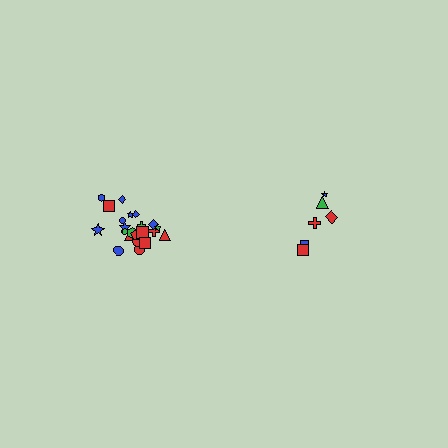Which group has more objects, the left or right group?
The left group.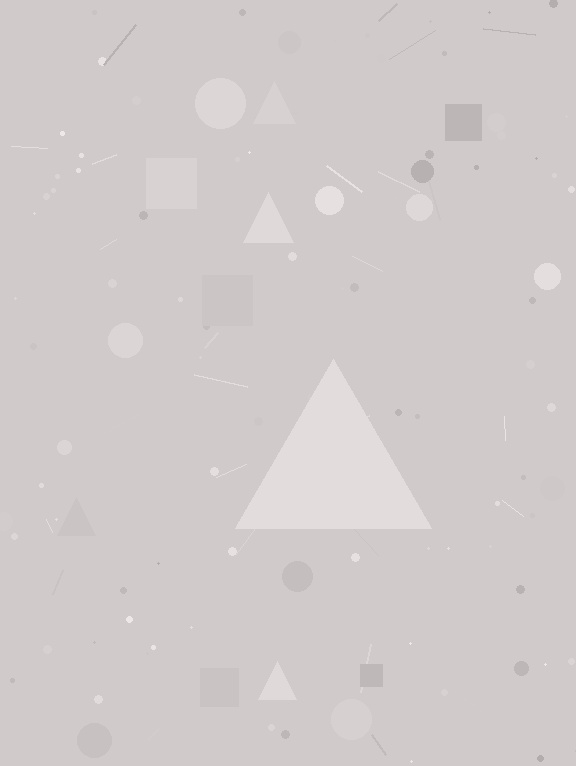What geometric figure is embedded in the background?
A triangle is embedded in the background.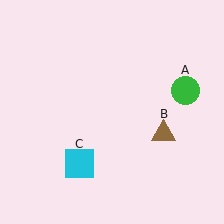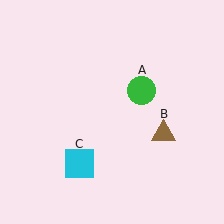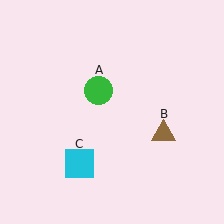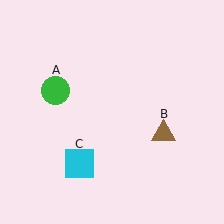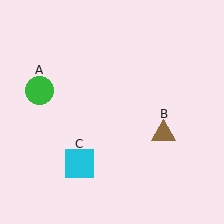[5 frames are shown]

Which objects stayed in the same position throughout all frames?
Brown triangle (object B) and cyan square (object C) remained stationary.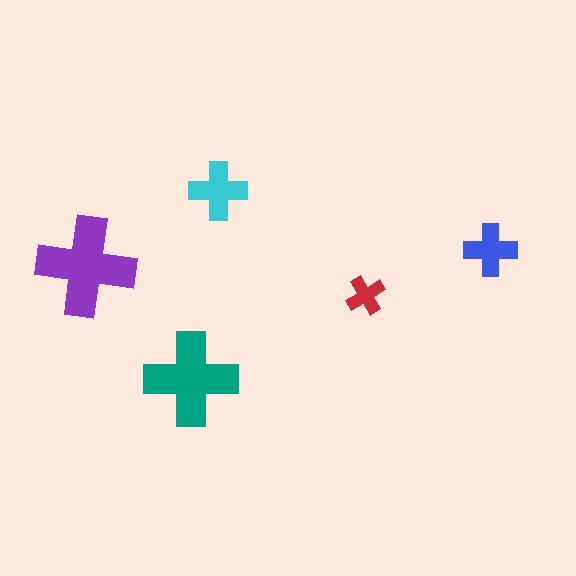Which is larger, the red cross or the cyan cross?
The cyan one.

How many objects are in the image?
There are 5 objects in the image.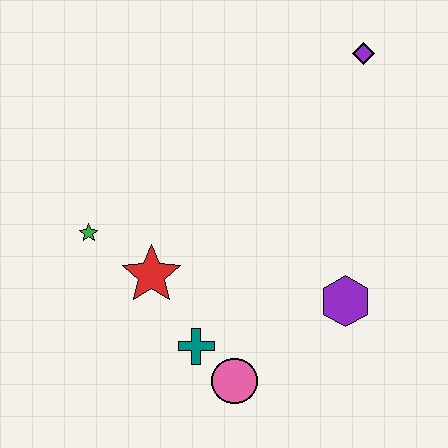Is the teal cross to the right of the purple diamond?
No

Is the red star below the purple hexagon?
No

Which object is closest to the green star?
The red star is closest to the green star.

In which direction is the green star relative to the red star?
The green star is to the left of the red star.